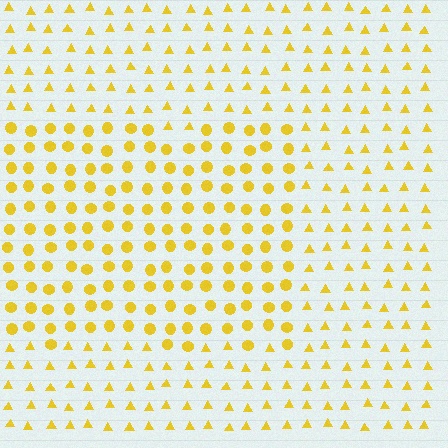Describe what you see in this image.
The image is filled with small yellow elements arranged in a uniform grid. A rectangle-shaped region contains circles, while the surrounding area contains triangles. The boundary is defined purely by the change in element shape.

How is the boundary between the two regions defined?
The boundary is defined by a change in element shape: circles inside vs. triangles outside. All elements share the same color and spacing.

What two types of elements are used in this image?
The image uses circles inside the rectangle region and triangles outside it.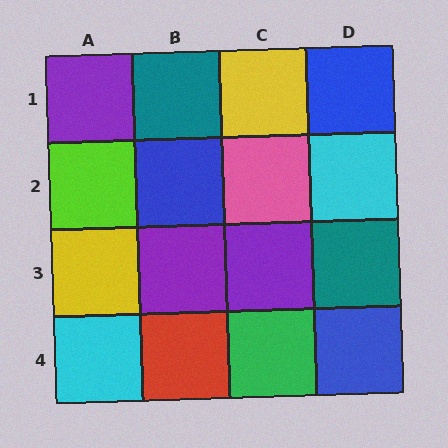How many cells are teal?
2 cells are teal.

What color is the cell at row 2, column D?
Cyan.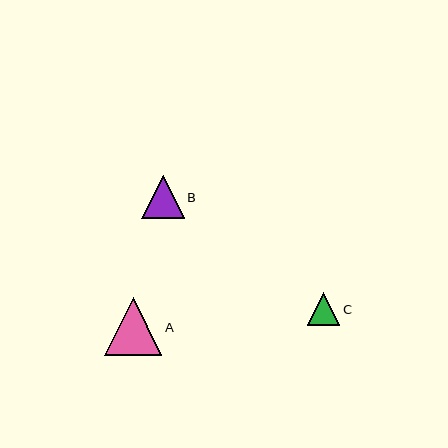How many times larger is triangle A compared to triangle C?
Triangle A is approximately 1.8 times the size of triangle C.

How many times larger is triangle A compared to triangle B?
Triangle A is approximately 1.3 times the size of triangle B.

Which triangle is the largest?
Triangle A is the largest with a size of approximately 57 pixels.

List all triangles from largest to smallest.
From largest to smallest: A, B, C.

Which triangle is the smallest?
Triangle C is the smallest with a size of approximately 32 pixels.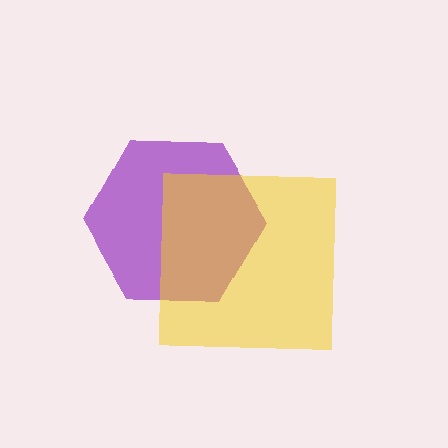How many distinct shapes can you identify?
There are 2 distinct shapes: a purple hexagon, a yellow square.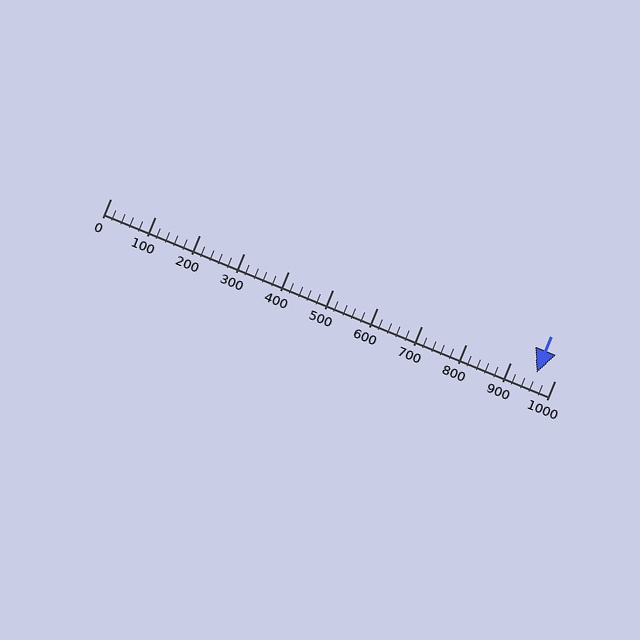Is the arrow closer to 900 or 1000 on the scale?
The arrow is closer to 1000.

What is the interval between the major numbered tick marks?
The major tick marks are spaced 100 units apart.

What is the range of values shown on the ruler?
The ruler shows values from 0 to 1000.